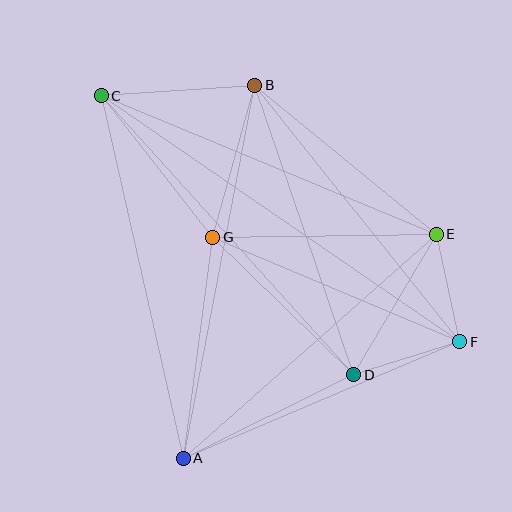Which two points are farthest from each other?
Points C and F are farthest from each other.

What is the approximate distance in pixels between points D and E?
The distance between D and E is approximately 163 pixels.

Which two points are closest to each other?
Points E and F are closest to each other.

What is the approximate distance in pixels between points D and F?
The distance between D and F is approximately 111 pixels.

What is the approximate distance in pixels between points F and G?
The distance between F and G is approximately 268 pixels.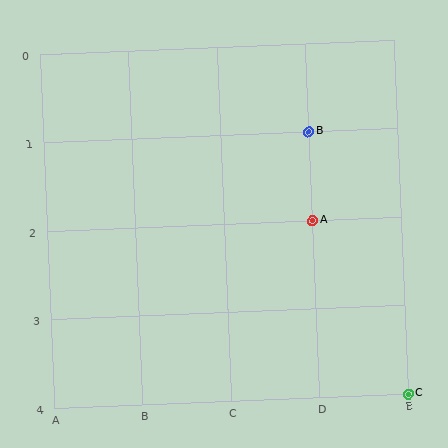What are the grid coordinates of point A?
Point A is at grid coordinates (D, 2).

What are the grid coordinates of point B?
Point B is at grid coordinates (D, 1).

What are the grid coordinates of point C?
Point C is at grid coordinates (E, 4).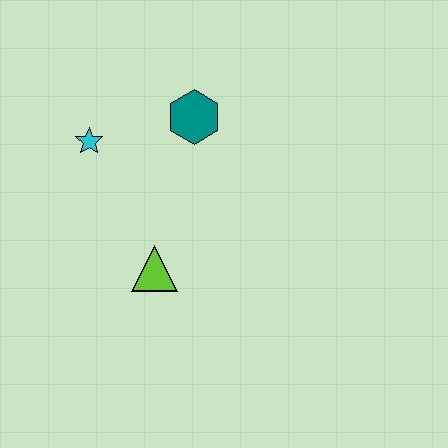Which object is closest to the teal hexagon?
The cyan star is closest to the teal hexagon.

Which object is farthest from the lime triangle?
The teal hexagon is farthest from the lime triangle.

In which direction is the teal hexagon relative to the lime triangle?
The teal hexagon is above the lime triangle.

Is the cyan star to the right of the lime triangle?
No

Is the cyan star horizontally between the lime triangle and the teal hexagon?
No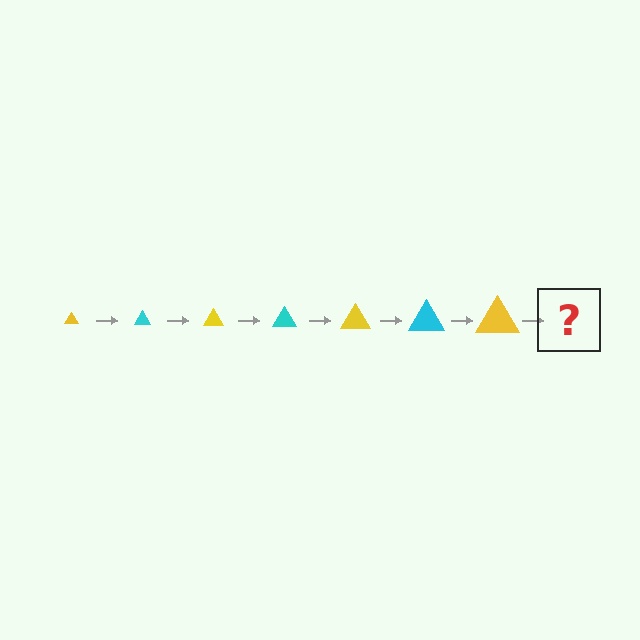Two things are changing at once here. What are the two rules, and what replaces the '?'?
The two rules are that the triangle grows larger each step and the color cycles through yellow and cyan. The '?' should be a cyan triangle, larger than the previous one.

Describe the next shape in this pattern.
It should be a cyan triangle, larger than the previous one.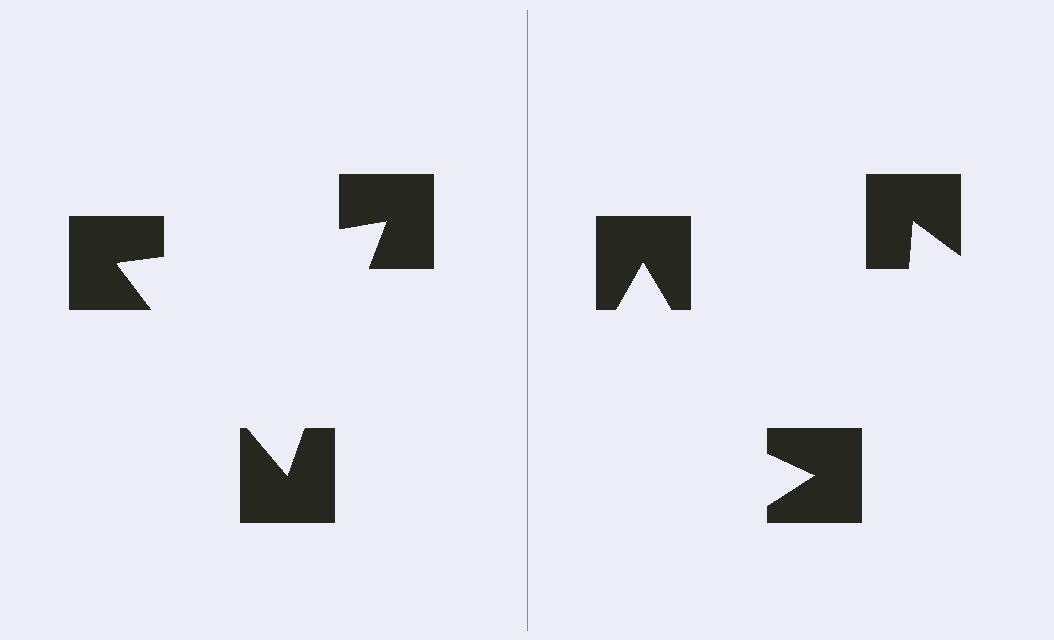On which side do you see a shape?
An illusory triangle appears on the left side. On the right side the wedge cuts are rotated, so no coherent shape forms.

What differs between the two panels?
The notched squares are positioned identically on both sides; only the wedge orientations differ. On the left they align to a triangle; on the right they are misaligned.